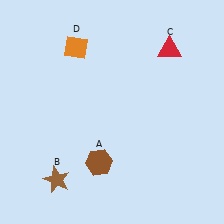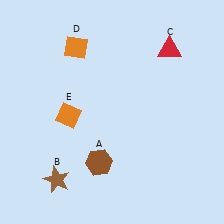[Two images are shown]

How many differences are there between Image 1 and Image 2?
There is 1 difference between the two images.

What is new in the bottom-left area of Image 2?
An orange diamond (E) was added in the bottom-left area of Image 2.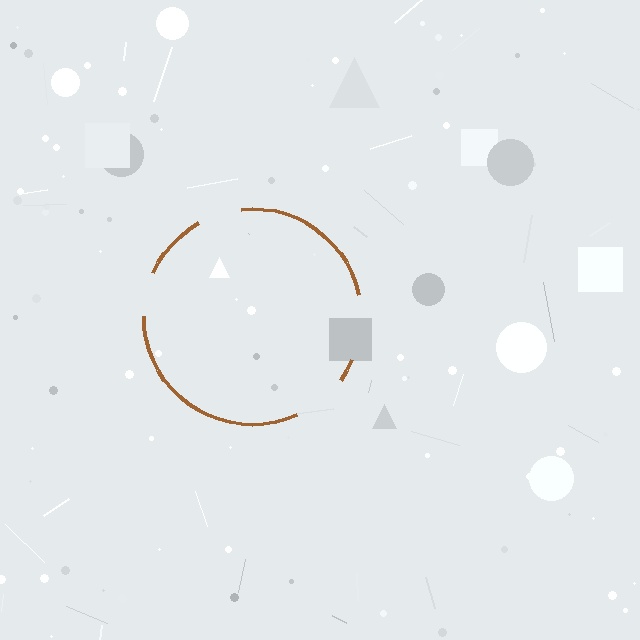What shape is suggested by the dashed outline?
The dashed outline suggests a circle.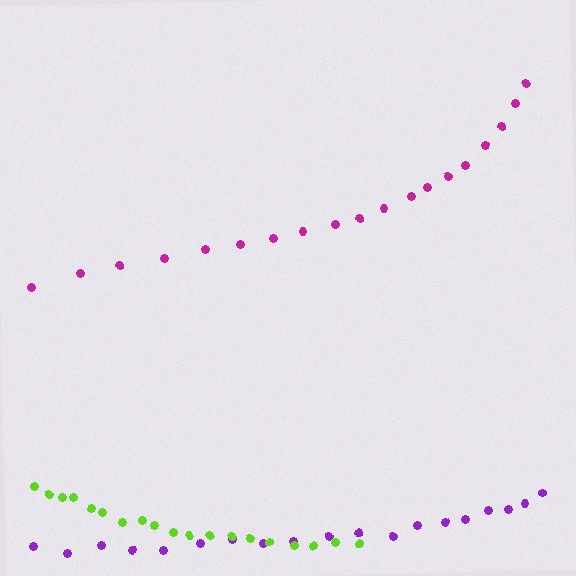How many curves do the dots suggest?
There are 3 distinct paths.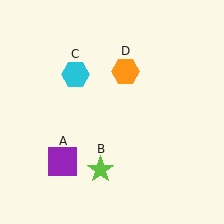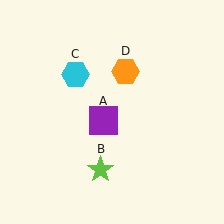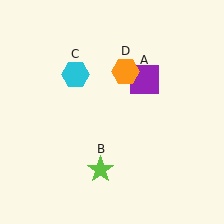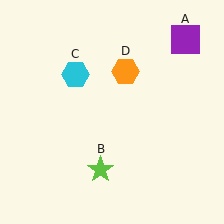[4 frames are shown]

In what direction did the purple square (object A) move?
The purple square (object A) moved up and to the right.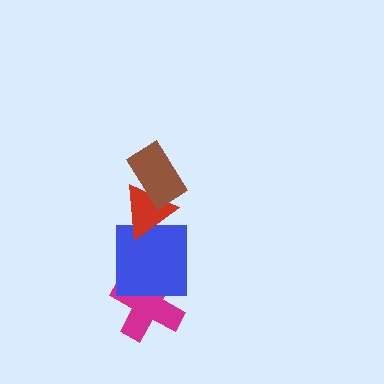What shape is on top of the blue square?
The red triangle is on top of the blue square.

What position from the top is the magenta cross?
The magenta cross is 4th from the top.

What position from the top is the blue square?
The blue square is 3rd from the top.